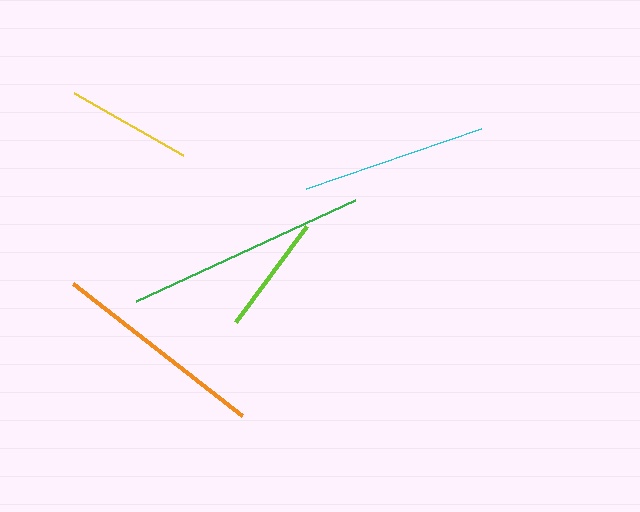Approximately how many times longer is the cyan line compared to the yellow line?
The cyan line is approximately 1.5 times the length of the yellow line.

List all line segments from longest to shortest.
From longest to shortest: green, orange, cyan, yellow, lime.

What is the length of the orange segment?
The orange segment is approximately 215 pixels long.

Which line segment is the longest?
The green line is the longest at approximately 241 pixels.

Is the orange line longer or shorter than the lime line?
The orange line is longer than the lime line.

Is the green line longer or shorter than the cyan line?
The green line is longer than the cyan line.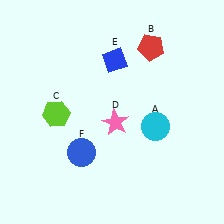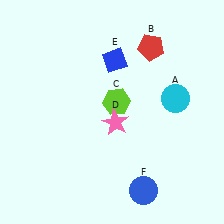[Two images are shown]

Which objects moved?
The objects that moved are: the cyan circle (A), the lime hexagon (C), the blue circle (F).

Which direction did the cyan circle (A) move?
The cyan circle (A) moved up.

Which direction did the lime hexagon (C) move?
The lime hexagon (C) moved right.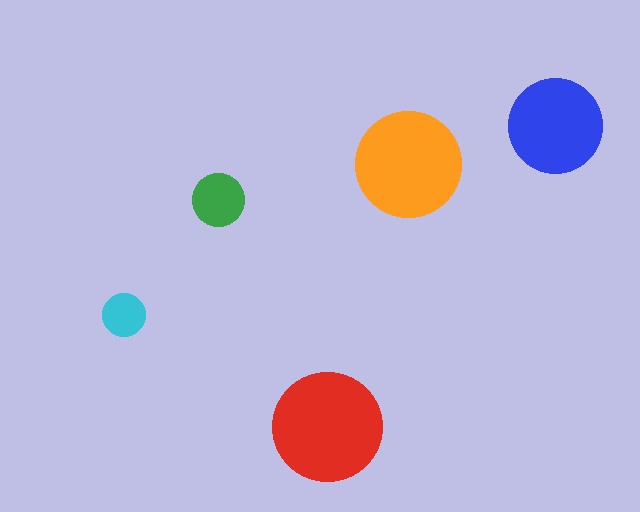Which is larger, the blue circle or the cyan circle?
The blue one.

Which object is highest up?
The blue circle is topmost.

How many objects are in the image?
There are 5 objects in the image.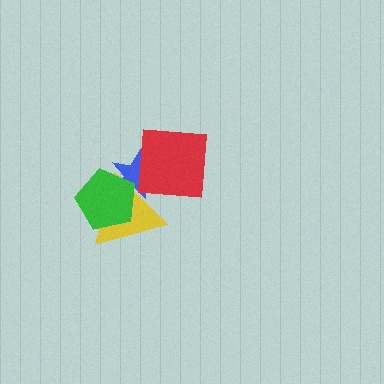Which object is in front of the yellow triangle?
The green pentagon is in front of the yellow triangle.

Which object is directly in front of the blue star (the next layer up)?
The yellow triangle is directly in front of the blue star.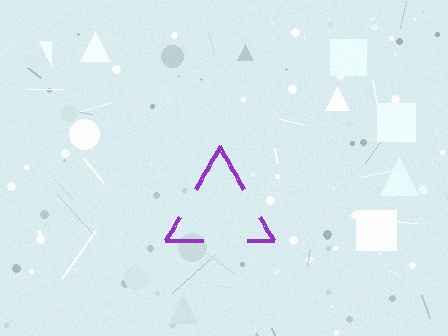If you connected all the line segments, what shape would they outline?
They would outline a triangle.